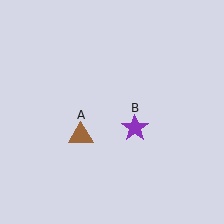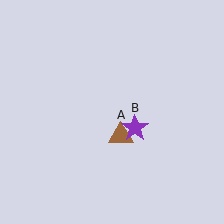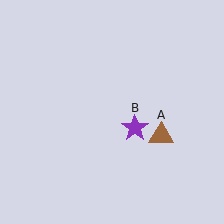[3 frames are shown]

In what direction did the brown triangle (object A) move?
The brown triangle (object A) moved right.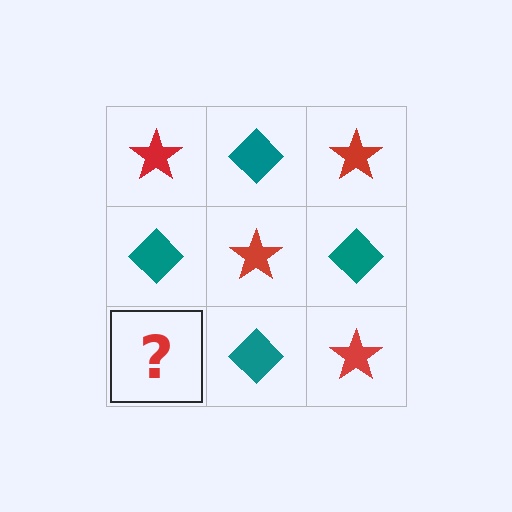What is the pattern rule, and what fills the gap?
The rule is that it alternates red star and teal diamond in a checkerboard pattern. The gap should be filled with a red star.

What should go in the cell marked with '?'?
The missing cell should contain a red star.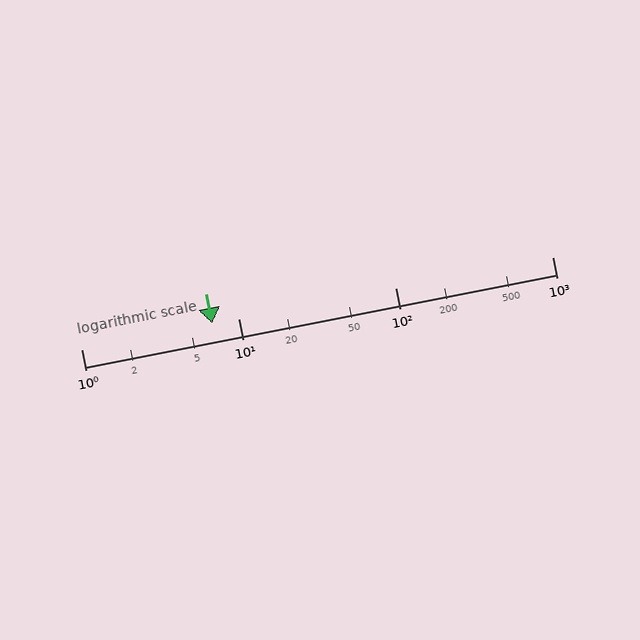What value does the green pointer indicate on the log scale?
The pointer indicates approximately 6.8.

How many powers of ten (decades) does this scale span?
The scale spans 3 decades, from 1 to 1000.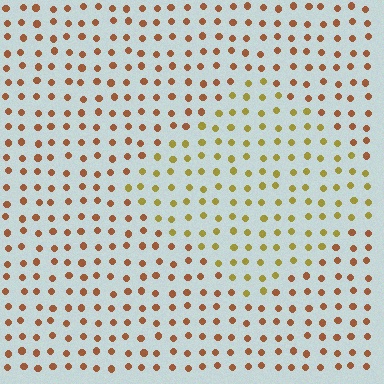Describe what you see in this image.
The image is filled with small brown elements in a uniform arrangement. A diamond-shaped region is visible where the elements are tinted to a slightly different hue, forming a subtle color boundary.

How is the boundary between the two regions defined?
The boundary is defined purely by a slight shift in hue (about 36 degrees). Spacing, size, and orientation are identical on both sides.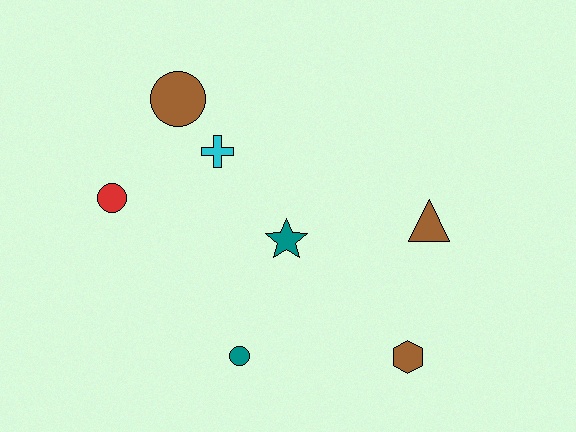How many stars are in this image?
There is 1 star.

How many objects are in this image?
There are 7 objects.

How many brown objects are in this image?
There are 3 brown objects.